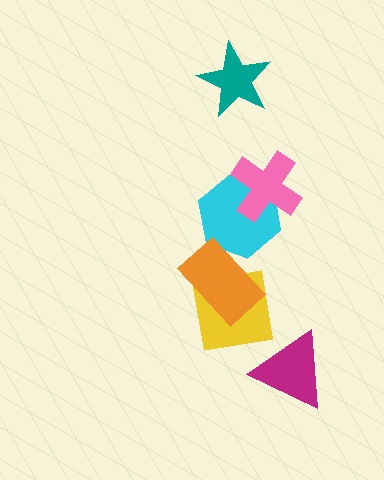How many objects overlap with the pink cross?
1 object overlaps with the pink cross.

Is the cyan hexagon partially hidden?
Yes, it is partially covered by another shape.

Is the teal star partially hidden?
No, no other shape covers it.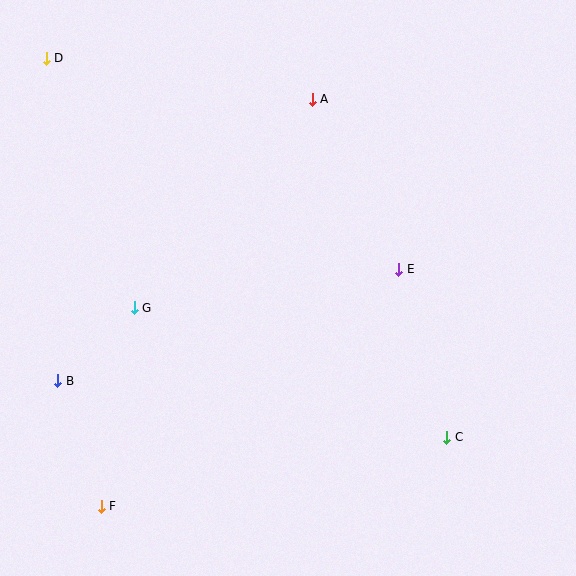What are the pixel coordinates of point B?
Point B is at (58, 381).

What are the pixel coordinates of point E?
Point E is at (399, 269).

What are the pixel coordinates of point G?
Point G is at (134, 308).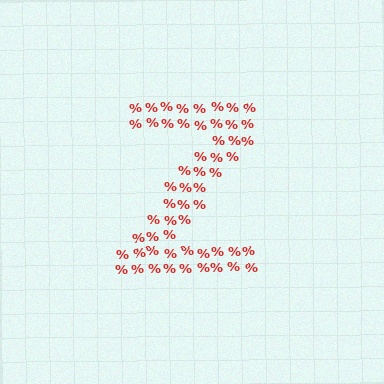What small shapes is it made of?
It is made of small percent signs.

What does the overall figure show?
The overall figure shows the letter Z.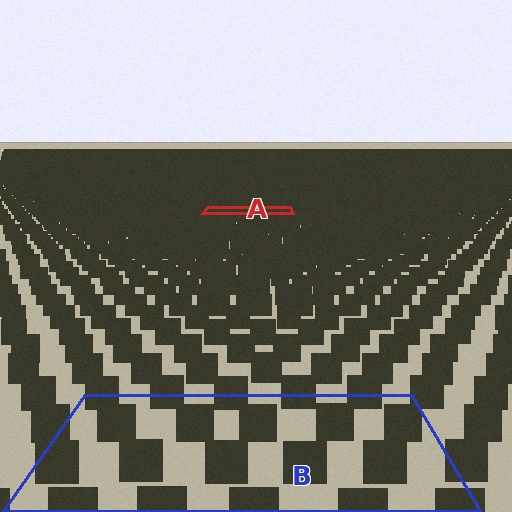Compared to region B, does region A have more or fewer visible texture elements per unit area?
Region A has more texture elements per unit area — they are packed more densely because it is farther away.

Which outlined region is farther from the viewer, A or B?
Region A is farther from the viewer — the texture elements inside it appear smaller and more densely packed.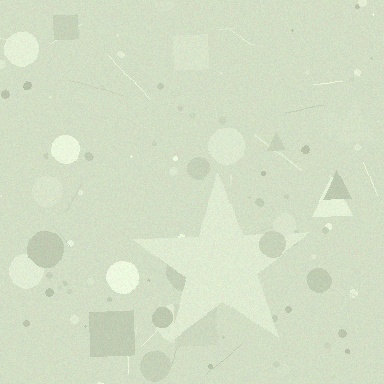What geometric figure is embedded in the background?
A star is embedded in the background.